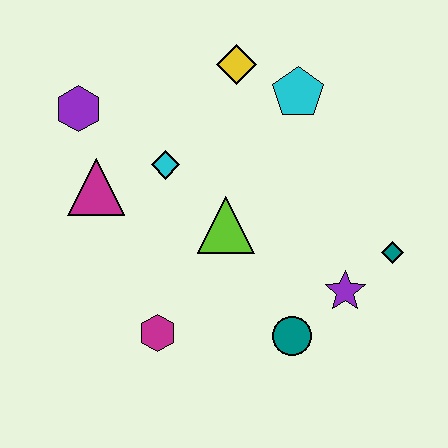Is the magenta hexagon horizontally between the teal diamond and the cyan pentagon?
No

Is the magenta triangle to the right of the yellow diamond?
No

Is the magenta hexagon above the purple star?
No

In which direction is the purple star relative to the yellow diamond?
The purple star is below the yellow diamond.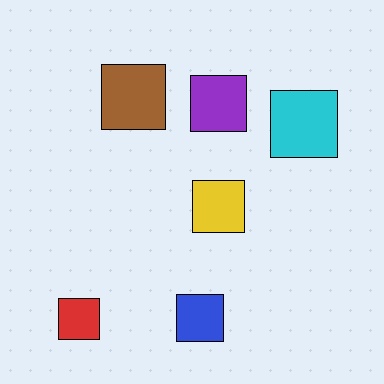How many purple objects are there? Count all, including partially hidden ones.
There is 1 purple object.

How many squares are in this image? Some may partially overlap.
There are 6 squares.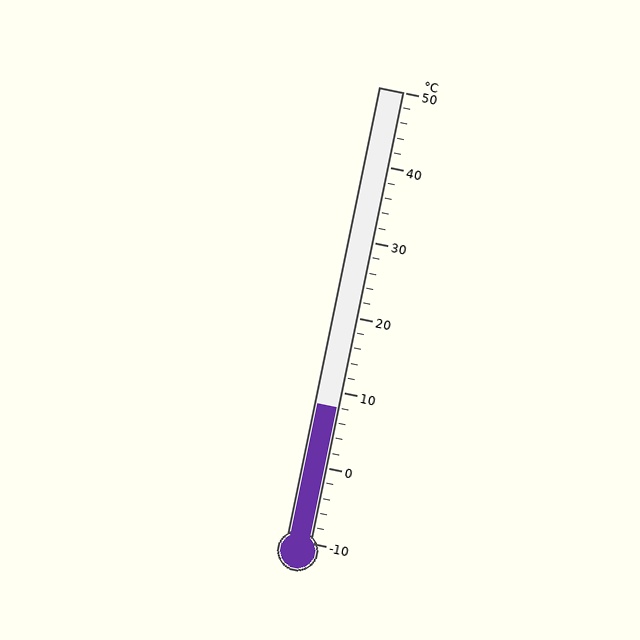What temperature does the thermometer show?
The thermometer shows approximately 8°C.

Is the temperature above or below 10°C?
The temperature is below 10°C.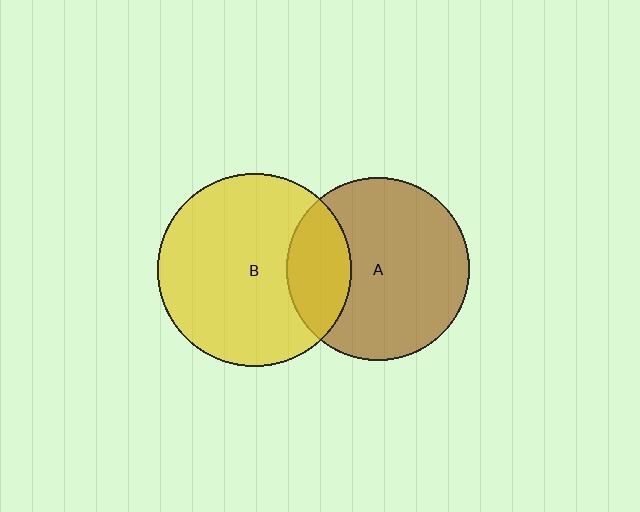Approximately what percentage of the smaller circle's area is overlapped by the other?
Approximately 25%.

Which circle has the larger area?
Circle B (yellow).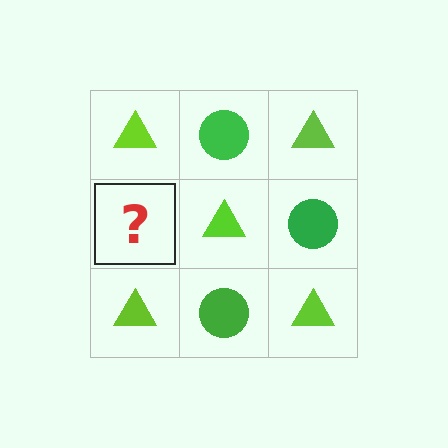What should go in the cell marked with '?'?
The missing cell should contain a green circle.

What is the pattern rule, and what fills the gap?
The rule is that it alternates lime triangle and green circle in a checkerboard pattern. The gap should be filled with a green circle.